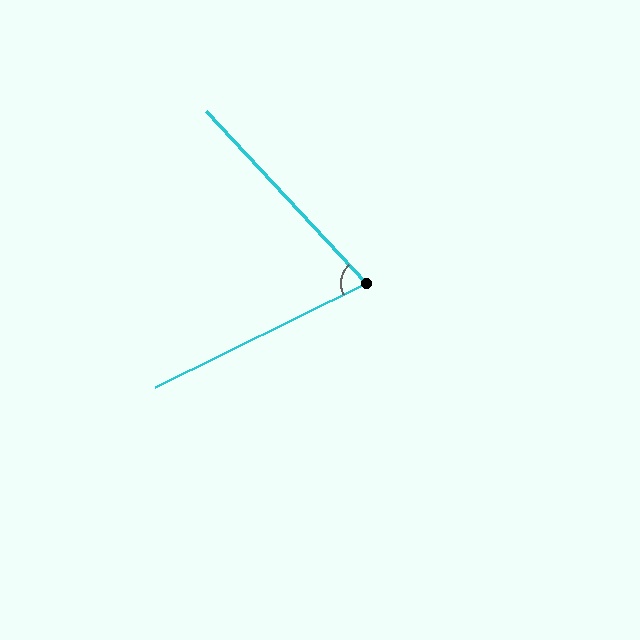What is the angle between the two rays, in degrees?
Approximately 73 degrees.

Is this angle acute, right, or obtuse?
It is acute.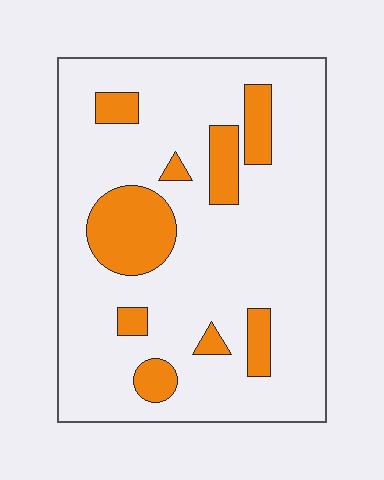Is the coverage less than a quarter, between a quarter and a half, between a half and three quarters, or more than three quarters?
Less than a quarter.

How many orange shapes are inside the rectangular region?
9.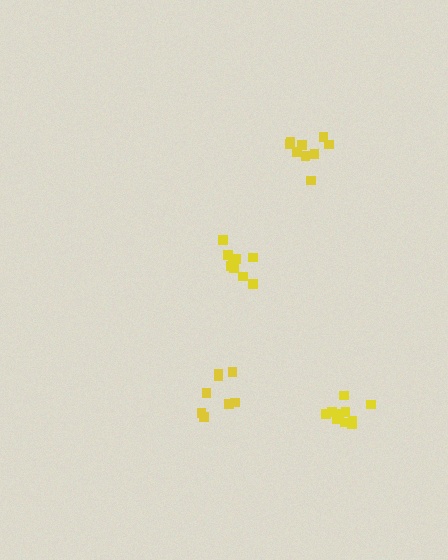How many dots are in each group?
Group 1: 9 dots, Group 2: 9 dots, Group 3: 8 dots, Group 4: 10 dots (36 total).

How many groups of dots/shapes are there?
There are 4 groups.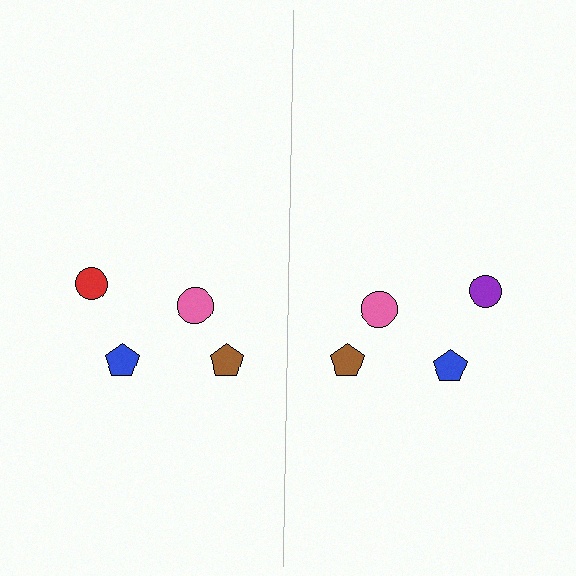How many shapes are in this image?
There are 8 shapes in this image.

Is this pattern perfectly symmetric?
No, the pattern is not perfectly symmetric. The purple circle on the right side breaks the symmetry — its mirror counterpart is red.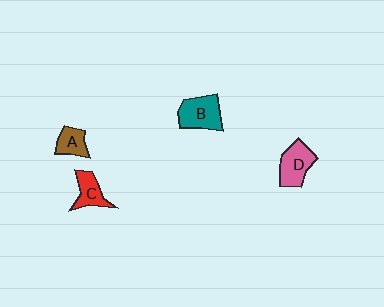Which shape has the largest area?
Shape B (teal).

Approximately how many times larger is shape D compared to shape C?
Approximately 1.3 times.